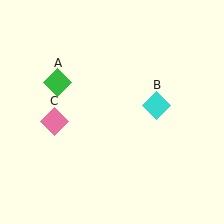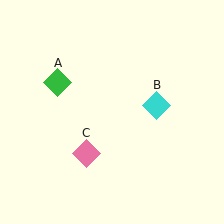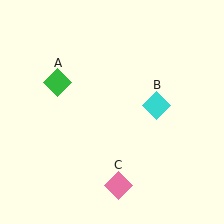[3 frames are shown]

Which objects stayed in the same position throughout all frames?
Green diamond (object A) and cyan diamond (object B) remained stationary.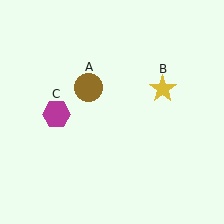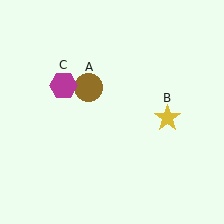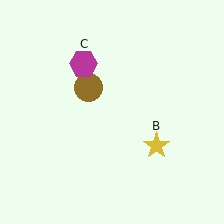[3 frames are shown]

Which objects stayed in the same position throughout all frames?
Brown circle (object A) remained stationary.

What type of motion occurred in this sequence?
The yellow star (object B), magenta hexagon (object C) rotated clockwise around the center of the scene.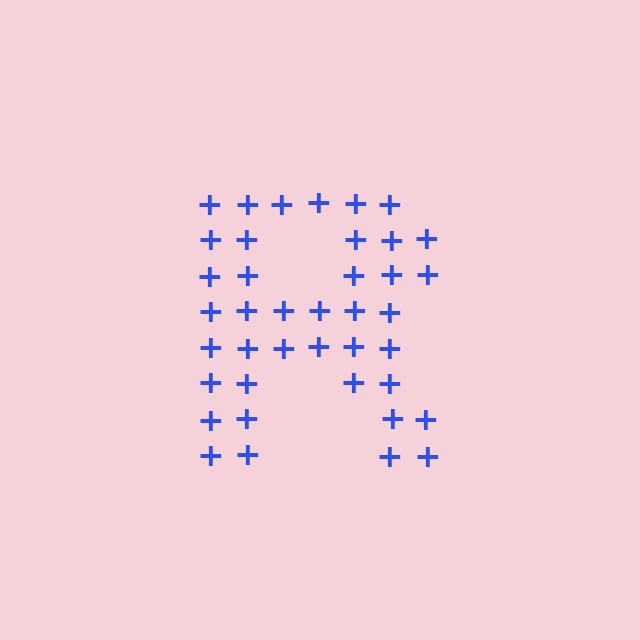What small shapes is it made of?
It is made of small plus signs.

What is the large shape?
The large shape is the letter R.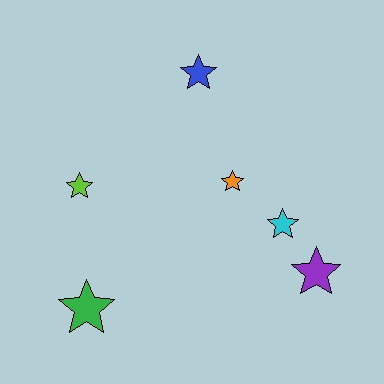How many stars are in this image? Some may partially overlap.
There are 6 stars.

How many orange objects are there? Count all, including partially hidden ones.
There is 1 orange object.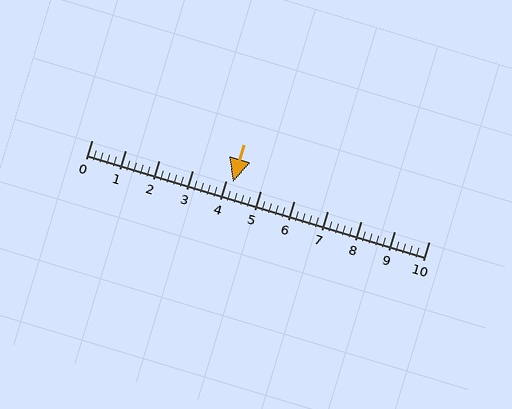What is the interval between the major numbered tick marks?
The major tick marks are spaced 1 units apart.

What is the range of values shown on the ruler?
The ruler shows values from 0 to 10.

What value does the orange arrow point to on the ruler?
The orange arrow points to approximately 4.2.